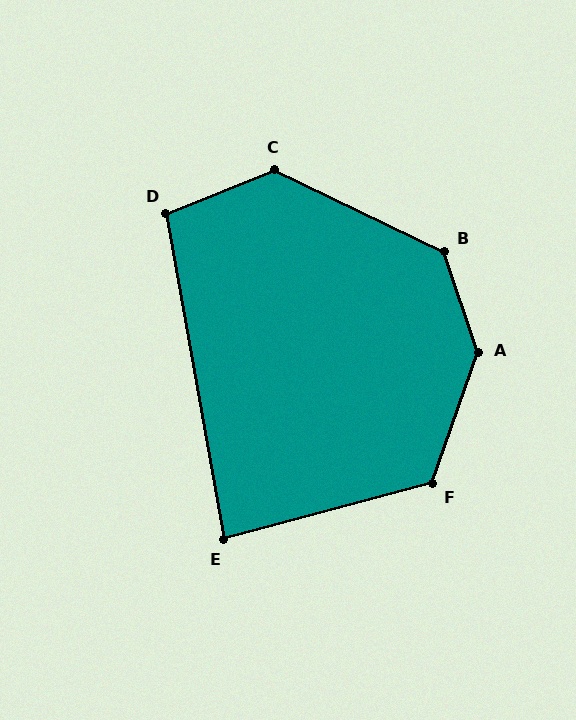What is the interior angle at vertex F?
Approximately 124 degrees (obtuse).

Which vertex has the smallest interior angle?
E, at approximately 85 degrees.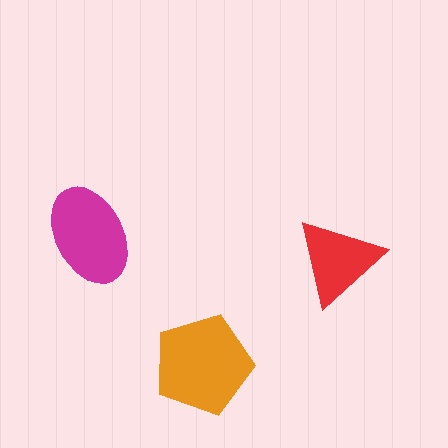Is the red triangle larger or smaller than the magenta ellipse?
Smaller.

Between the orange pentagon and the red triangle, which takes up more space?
The orange pentagon.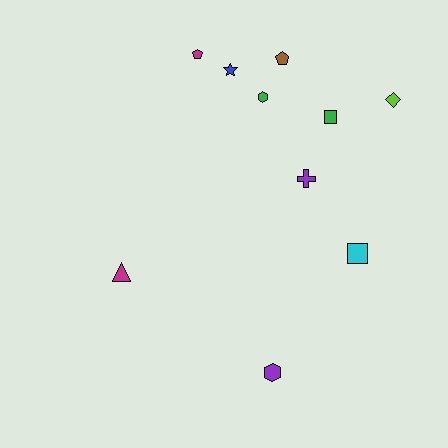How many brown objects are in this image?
There is 1 brown object.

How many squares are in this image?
There are 2 squares.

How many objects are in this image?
There are 10 objects.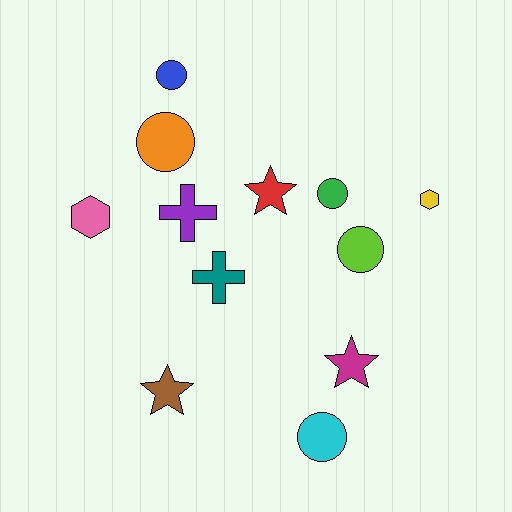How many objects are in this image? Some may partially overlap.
There are 12 objects.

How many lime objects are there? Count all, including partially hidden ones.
There is 1 lime object.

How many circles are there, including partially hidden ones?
There are 5 circles.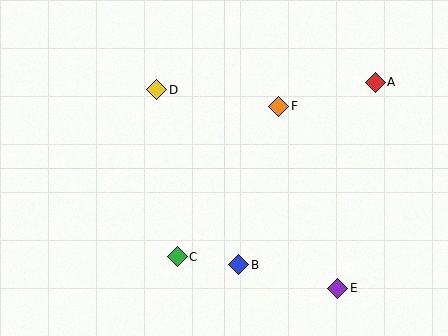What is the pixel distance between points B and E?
The distance between B and E is 102 pixels.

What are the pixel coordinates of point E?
Point E is at (338, 288).